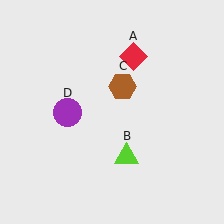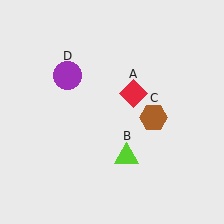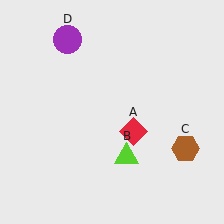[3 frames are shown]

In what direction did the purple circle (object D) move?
The purple circle (object D) moved up.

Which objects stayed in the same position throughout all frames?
Lime triangle (object B) remained stationary.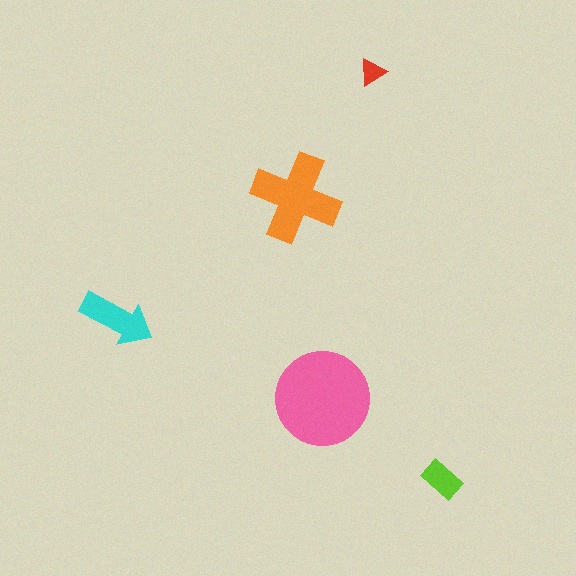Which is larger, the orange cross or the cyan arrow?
The orange cross.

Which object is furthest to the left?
The cyan arrow is leftmost.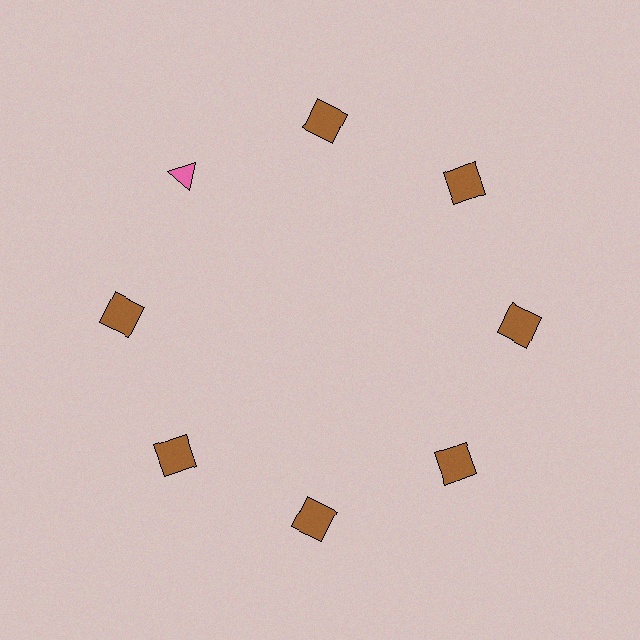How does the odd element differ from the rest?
It differs in both color (pink instead of brown) and shape (triangle instead of square).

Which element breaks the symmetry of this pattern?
The pink triangle at roughly the 10 o'clock position breaks the symmetry. All other shapes are brown squares.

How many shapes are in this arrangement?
There are 8 shapes arranged in a ring pattern.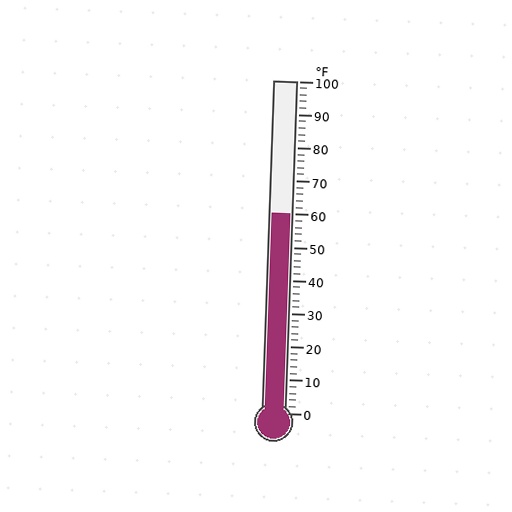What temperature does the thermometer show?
The thermometer shows approximately 60°F.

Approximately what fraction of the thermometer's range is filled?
The thermometer is filled to approximately 60% of its range.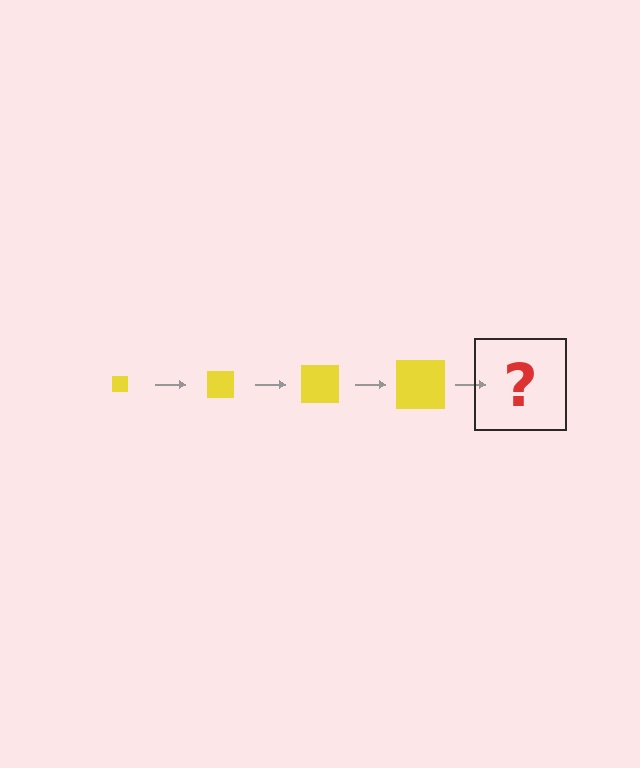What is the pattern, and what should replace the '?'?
The pattern is that the square gets progressively larger each step. The '?' should be a yellow square, larger than the previous one.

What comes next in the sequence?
The next element should be a yellow square, larger than the previous one.